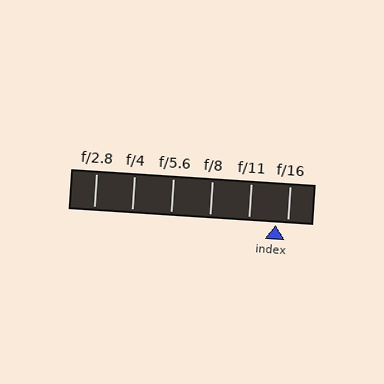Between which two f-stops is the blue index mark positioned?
The index mark is between f/11 and f/16.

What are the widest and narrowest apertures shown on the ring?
The widest aperture shown is f/2.8 and the narrowest is f/16.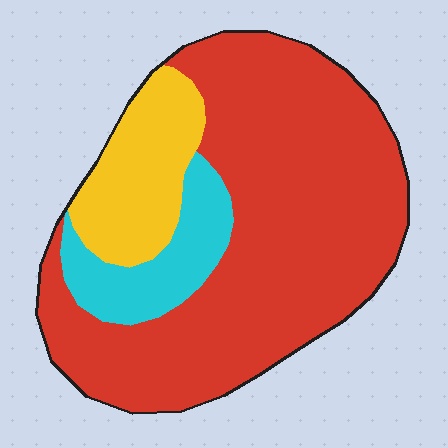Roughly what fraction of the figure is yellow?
Yellow covers roughly 15% of the figure.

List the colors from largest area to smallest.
From largest to smallest: red, yellow, cyan.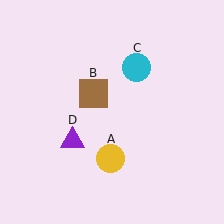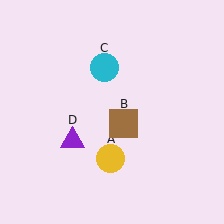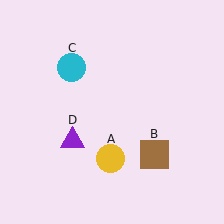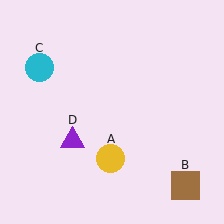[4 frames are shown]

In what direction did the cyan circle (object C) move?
The cyan circle (object C) moved left.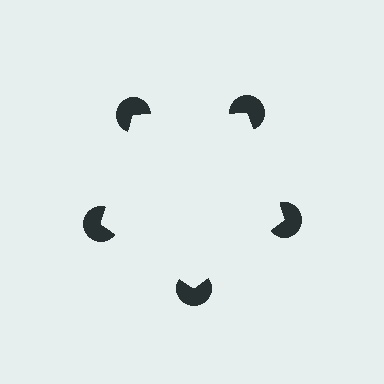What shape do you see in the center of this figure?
An illusory pentagon — its edges are inferred from the aligned wedge cuts in the pac-man discs, not physically drawn.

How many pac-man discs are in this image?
There are 5 — one at each vertex of the illusory pentagon.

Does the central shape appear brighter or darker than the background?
It typically appears slightly brighter than the background, even though no actual brightness change is drawn.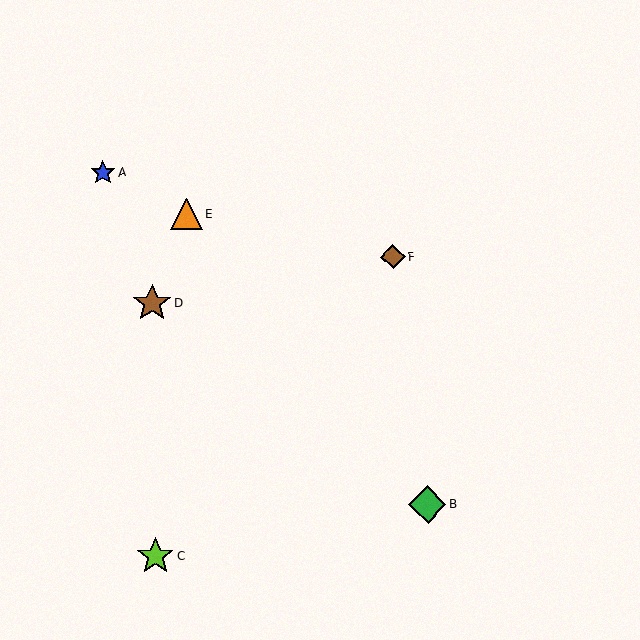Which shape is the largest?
The brown star (labeled D) is the largest.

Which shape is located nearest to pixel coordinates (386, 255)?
The brown diamond (labeled F) at (393, 257) is nearest to that location.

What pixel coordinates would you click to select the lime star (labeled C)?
Click at (155, 557) to select the lime star C.